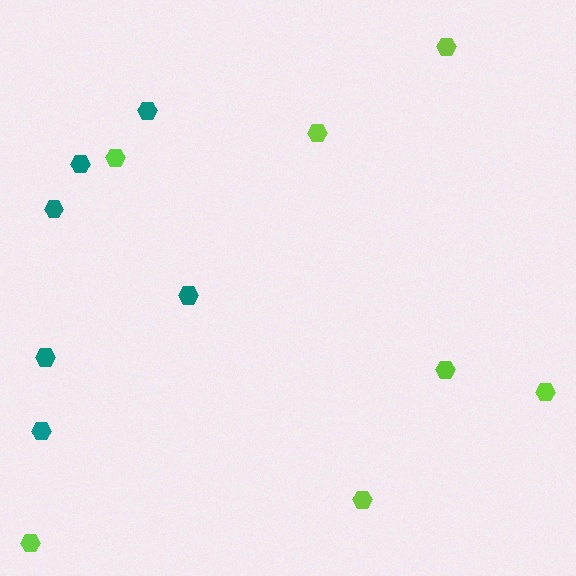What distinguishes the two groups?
There are 2 groups: one group of teal hexagons (6) and one group of lime hexagons (7).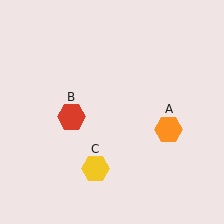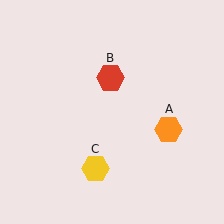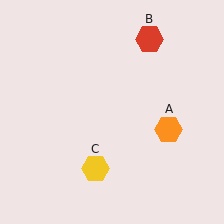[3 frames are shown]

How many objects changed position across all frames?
1 object changed position: red hexagon (object B).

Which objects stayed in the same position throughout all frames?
Orange hexagon (object A) and yellow hexagon (object C) remained stationary.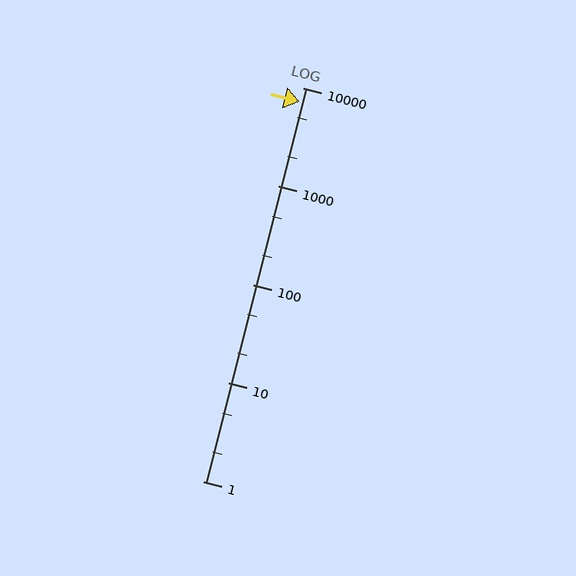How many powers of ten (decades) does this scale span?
The scale spans 4 decades, from 1 to 10000.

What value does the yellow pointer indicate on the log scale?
The pointer indicates approximately 7200.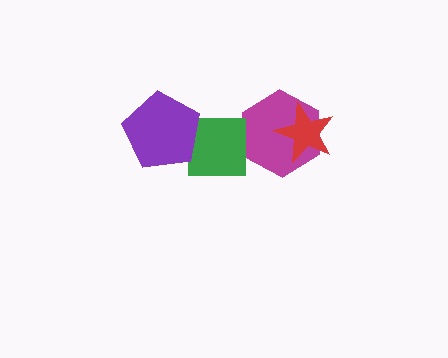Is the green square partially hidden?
Yes, it is partially covered by another shape.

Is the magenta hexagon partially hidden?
Yes, it is partially covered by another shape.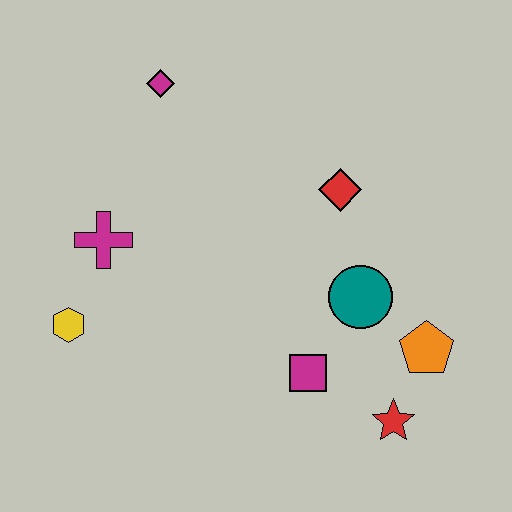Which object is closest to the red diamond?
The teal circle is closest to the red diamond.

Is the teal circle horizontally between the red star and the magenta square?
Yes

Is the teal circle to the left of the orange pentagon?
Yes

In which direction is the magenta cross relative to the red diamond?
The magenta cross is to the left of the red diamond.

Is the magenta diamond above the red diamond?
Yes